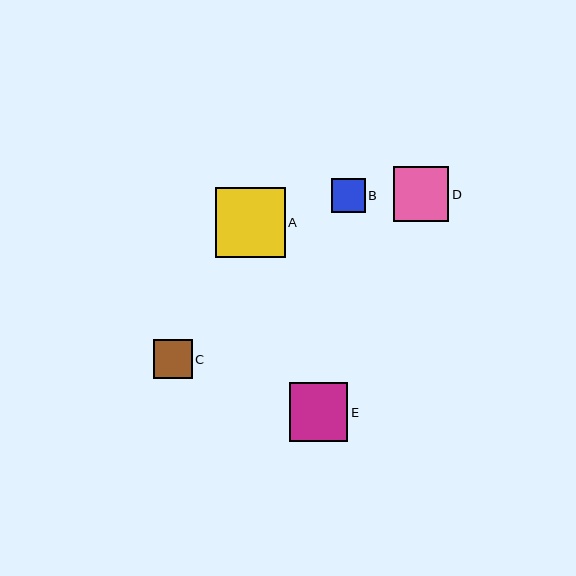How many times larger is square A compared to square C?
Square A is approximately 1.8 times the size of square C.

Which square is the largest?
Square A is the largest with a size of approximately 70 pixels.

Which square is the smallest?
Square B is the smallest with a size of approximately 34 pixels.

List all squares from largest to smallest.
From largest to smallest: A, E, D, C, B.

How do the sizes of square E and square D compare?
Square E and square D are approximately the same size.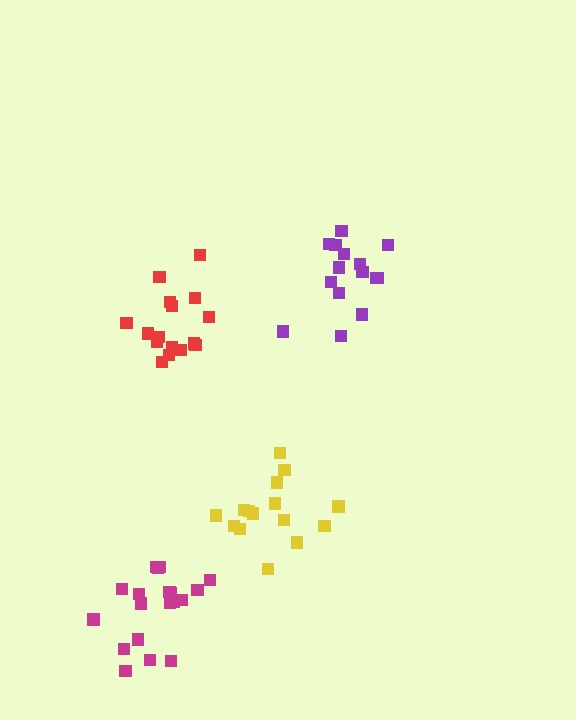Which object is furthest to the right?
The purple cluster is rightmost.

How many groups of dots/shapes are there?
There are 4 groups.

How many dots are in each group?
Group 1: 16 dots, Group 2: 19 dots, Group 3: 15 dots, Group 4: 15 dots (65 total).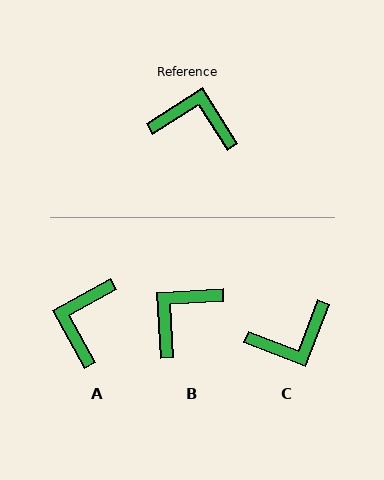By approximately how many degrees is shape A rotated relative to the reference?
Approximately 86 degrees counter-clockwise.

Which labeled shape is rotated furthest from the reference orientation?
C, about 143 degrees away.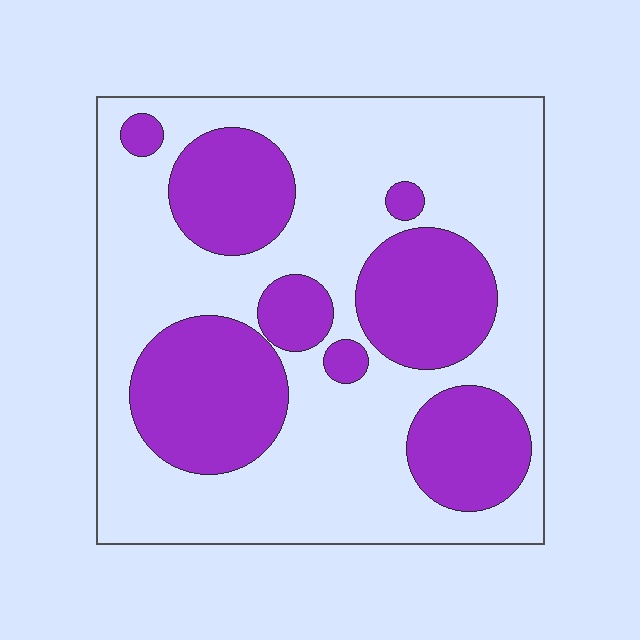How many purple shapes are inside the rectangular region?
8.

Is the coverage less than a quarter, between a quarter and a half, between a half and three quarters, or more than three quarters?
Between a quarter and a half.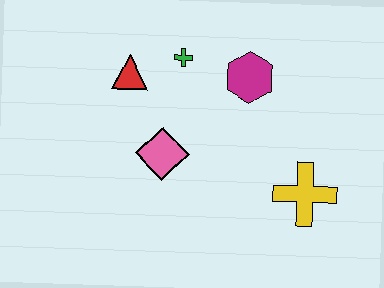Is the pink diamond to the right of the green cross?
No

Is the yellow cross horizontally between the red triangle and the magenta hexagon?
No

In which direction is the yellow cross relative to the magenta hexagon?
The yellow cross is below the magenta hexagon.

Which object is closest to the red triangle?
The green cross is closest to the red triangle.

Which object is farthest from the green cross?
The yellow cross is farthest from the green cross.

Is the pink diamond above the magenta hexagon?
No